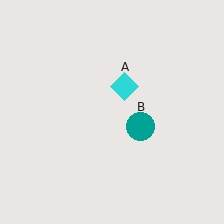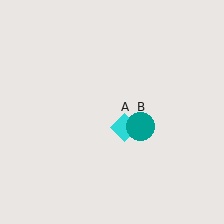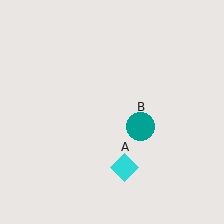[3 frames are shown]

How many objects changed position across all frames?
1 object changed position: cyan diamond (object A).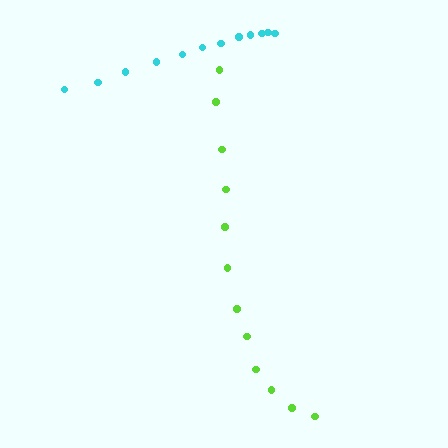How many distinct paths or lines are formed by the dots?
There are 2 distinct paths.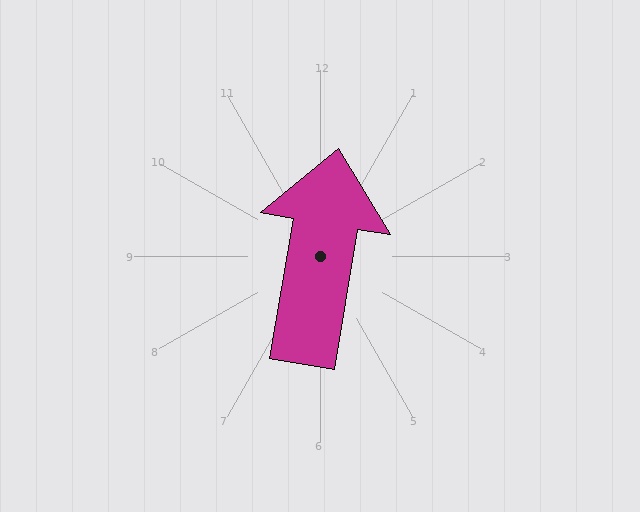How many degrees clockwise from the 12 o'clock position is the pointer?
Approximately 10 degrees.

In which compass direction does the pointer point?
North.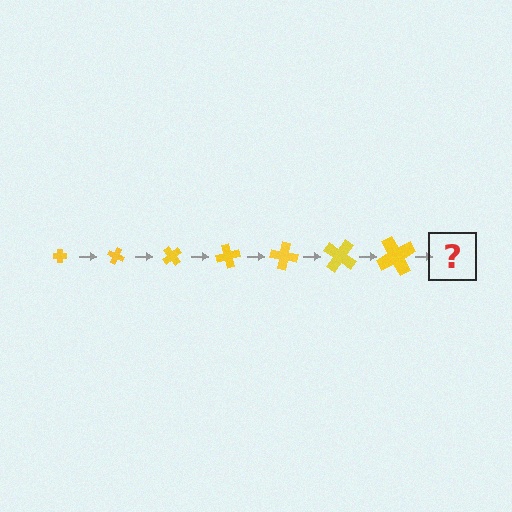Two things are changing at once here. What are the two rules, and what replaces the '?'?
The two rules are that the cross grows larger each step and it rotates 25 degrees each step. The '?' should be a cross, larger than the previous one and rotated 175 degrees from the start.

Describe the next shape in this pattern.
It should be a cross, larger than the previous one and rotated 175 degrees from the start.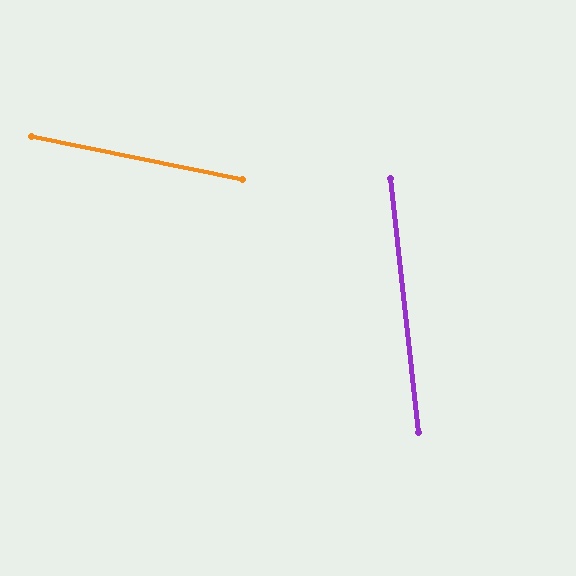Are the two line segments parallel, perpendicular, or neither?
Neither parallel nor perpendicular — they differ by about 72°.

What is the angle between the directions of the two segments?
Approximately 72 degrees.